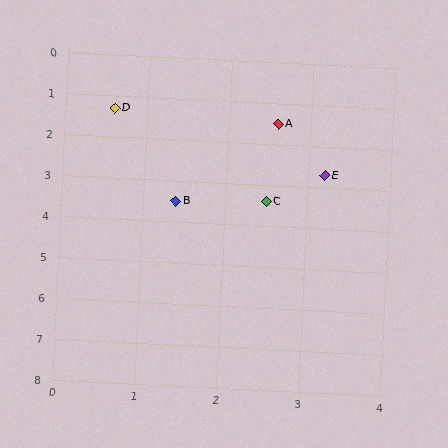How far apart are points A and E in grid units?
Points A and E are about 1.3 grid units apart.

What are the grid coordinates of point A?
Point A is at approximately (2.6, 1.5).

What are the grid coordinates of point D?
Point D is at approximately (0.6, 1.3).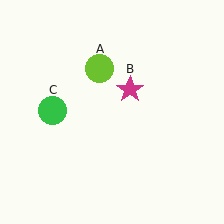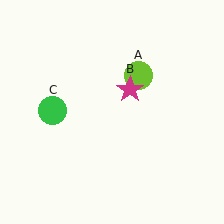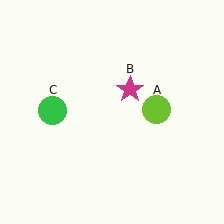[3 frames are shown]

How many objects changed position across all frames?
1 object changed position: lime circle (object A).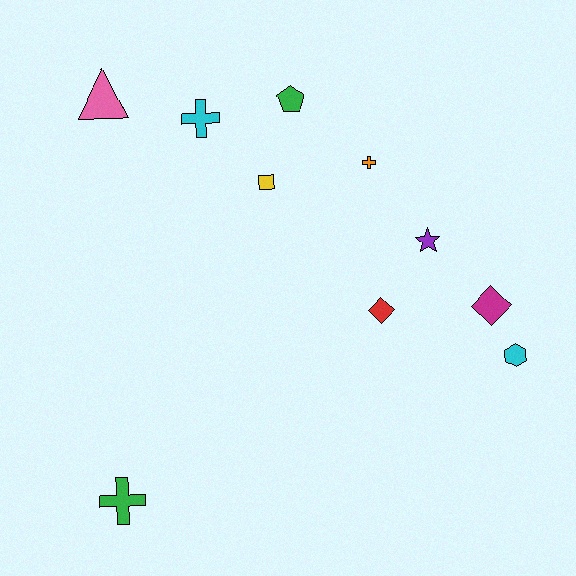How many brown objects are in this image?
There are no brown objects.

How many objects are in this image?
There are 10 objects.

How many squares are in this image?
There is 1 square.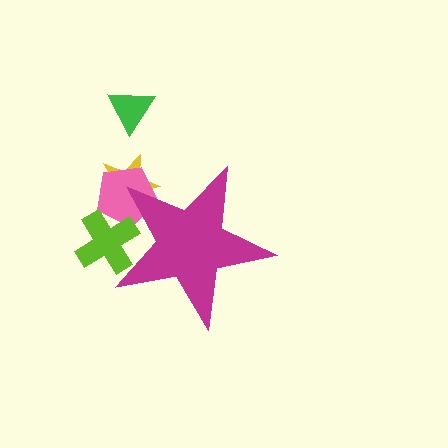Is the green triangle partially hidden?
No, the green triangle is fully visible.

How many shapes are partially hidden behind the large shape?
3 shapes are partially hidden.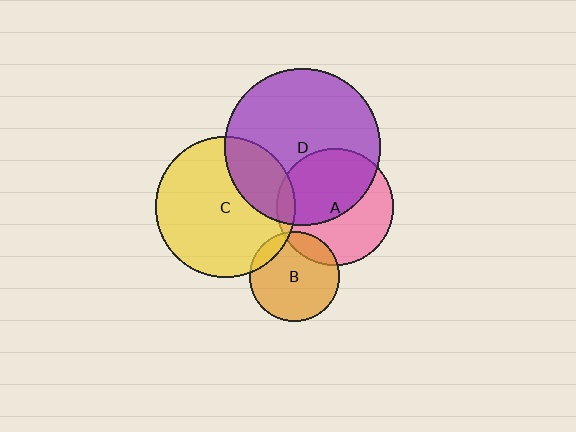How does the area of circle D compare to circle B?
Approximately 3.0 times.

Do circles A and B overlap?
Yes.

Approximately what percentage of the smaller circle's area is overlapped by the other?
Approximately 15%.